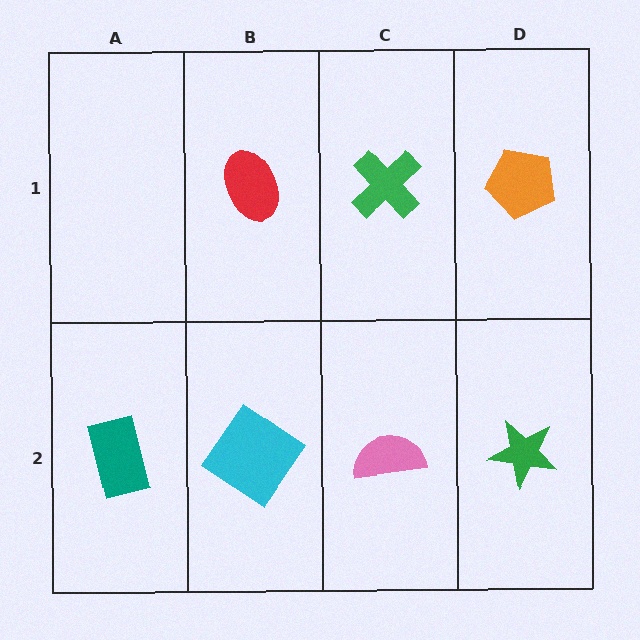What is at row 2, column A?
A teal rectangle.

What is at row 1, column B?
A red ellipse.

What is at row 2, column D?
A green star.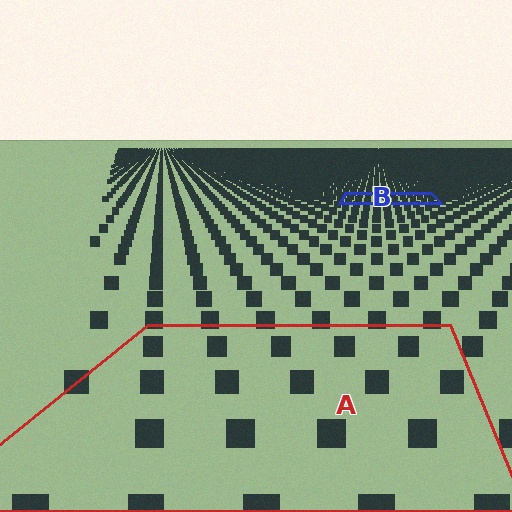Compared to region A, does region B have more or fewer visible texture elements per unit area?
Region B has more texture elements per unit area — they are packed more densely because it is farther away.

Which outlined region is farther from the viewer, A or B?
Region B is farther from the viewer — the texture elements inside it appear smaller and more densely packed.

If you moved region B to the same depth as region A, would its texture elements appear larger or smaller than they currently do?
They would appear larger. At a closer depth, the same texture elements are projected at a bigger on-screen size.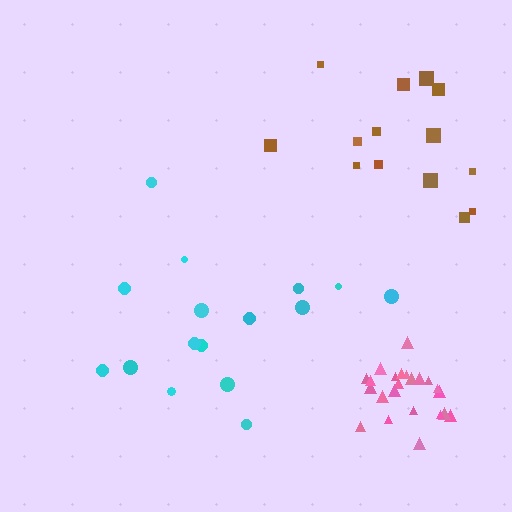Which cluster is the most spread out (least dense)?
Cyan.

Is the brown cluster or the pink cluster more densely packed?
Pink.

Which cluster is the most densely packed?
Pink.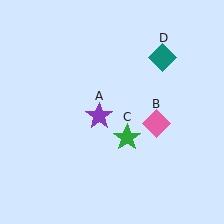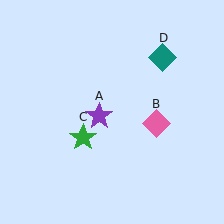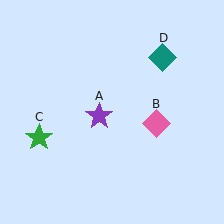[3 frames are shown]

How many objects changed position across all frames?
1 object changed position: green star (object C).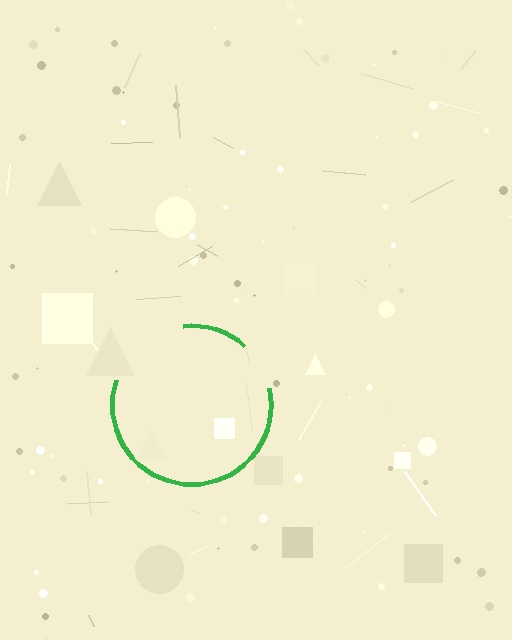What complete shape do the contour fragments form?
The contour fragments form a circle.